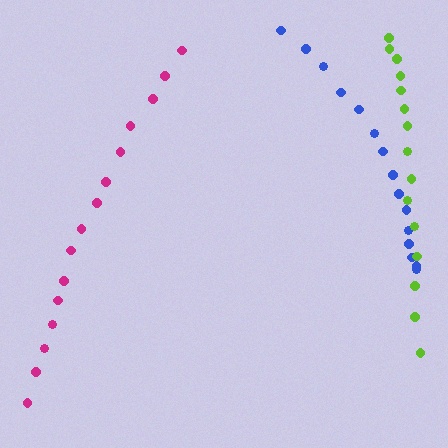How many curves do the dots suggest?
There are 3 distinct paths.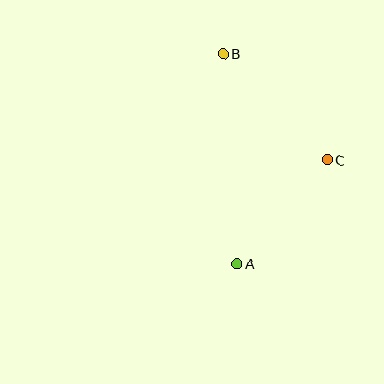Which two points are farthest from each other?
Points A and B are farthest from each other.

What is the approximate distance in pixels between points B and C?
The distance between B and C is approximately 148 pixels.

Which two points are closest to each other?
Points A and C are closest to each other.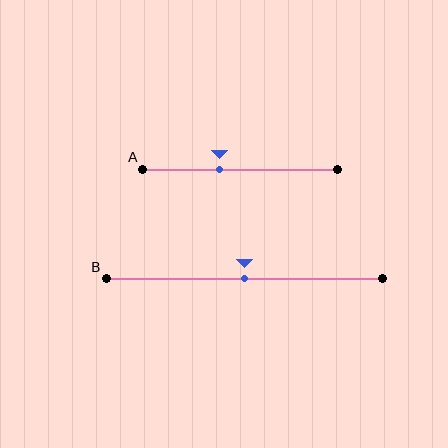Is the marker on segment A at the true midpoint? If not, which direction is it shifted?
No, the marker on segment A is shifted to the left by about 10% of the segment length.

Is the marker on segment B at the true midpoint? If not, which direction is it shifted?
Yes, the marker on segment B is at the true midpoint.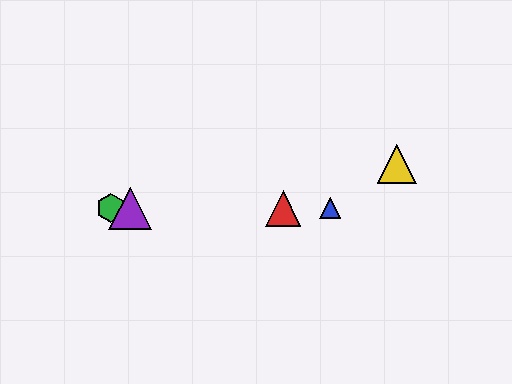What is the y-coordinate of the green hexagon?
The green hexagon is at y≈208.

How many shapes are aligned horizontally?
4 shapes (the red triangle, the blue triangle, the green hexagon, the purple triangle) are aligned horizontally.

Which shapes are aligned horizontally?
The red triangle, the blue triangle, the green hexagon, the purple triangle are aligned horizontally.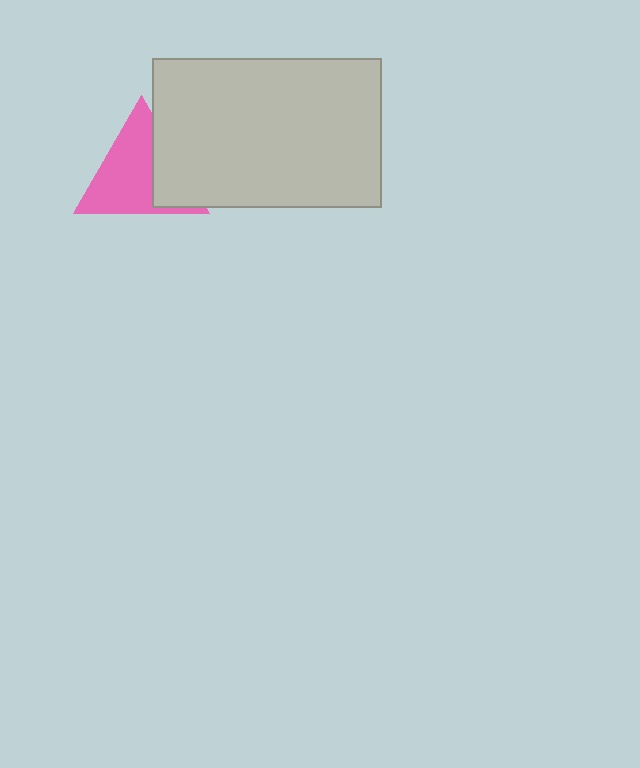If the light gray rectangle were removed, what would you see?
You would see the complete pink triangle.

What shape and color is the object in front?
The object in front is a light gray rectangle.